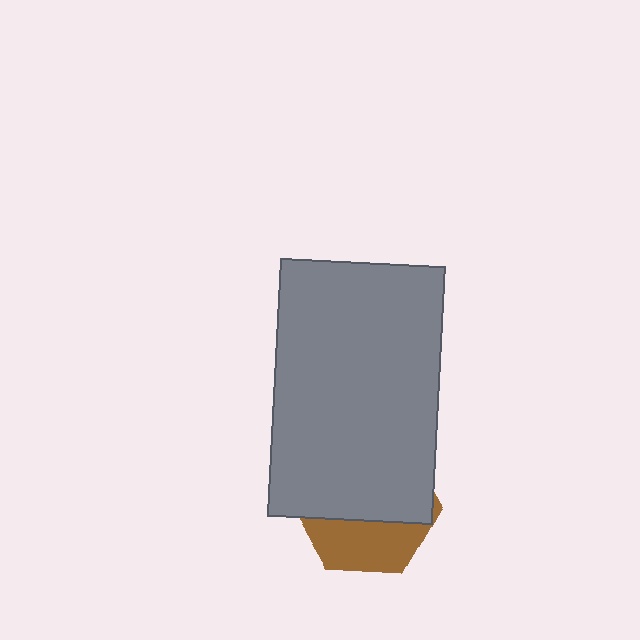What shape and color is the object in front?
The object in front is a gray rectangle.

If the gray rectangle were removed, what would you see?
You would see the complete brown hexagon.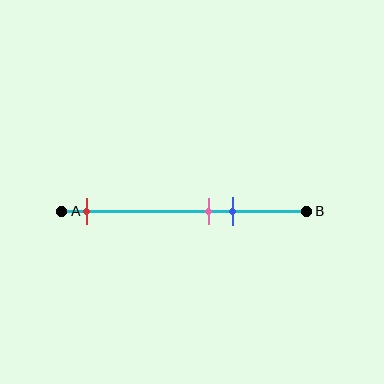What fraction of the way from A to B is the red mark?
The red mark is approximately 10% (0.1) of the way from A to B.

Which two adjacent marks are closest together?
The pink and blue marks are the closest adjacent pair.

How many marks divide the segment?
There are 3 marks dividing the segment.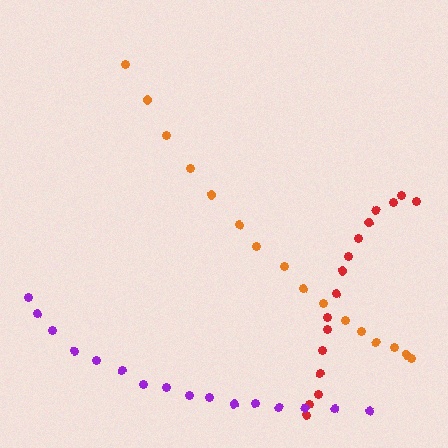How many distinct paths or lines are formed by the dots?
There are 3 distinct paths.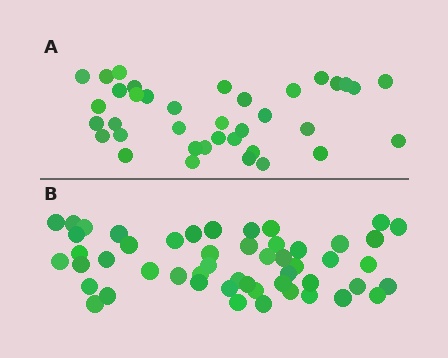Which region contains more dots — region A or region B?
Region B (the bottom region) has more dots.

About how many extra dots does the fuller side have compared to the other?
Region B has approximately 15 more dots than region A.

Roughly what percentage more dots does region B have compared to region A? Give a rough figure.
About 40% more.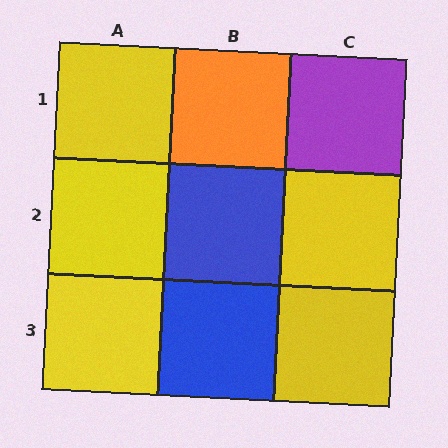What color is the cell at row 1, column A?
Yellow.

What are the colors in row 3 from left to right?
Yellow, blue, yellow.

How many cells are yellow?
5 cells are yellow.